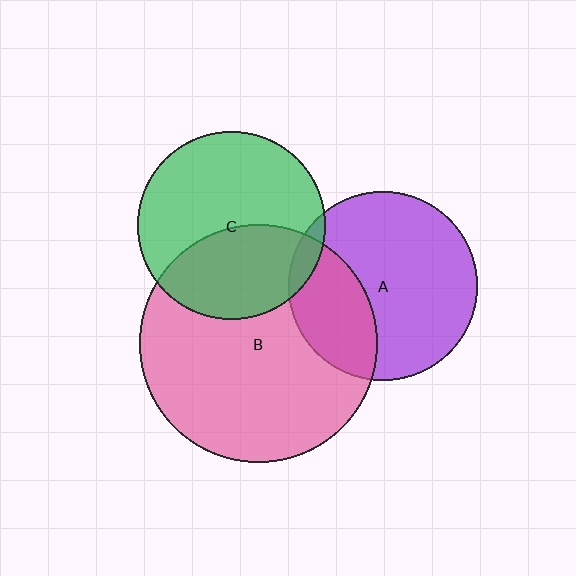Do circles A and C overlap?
Yes.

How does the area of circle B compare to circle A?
Approximately 1.6 times.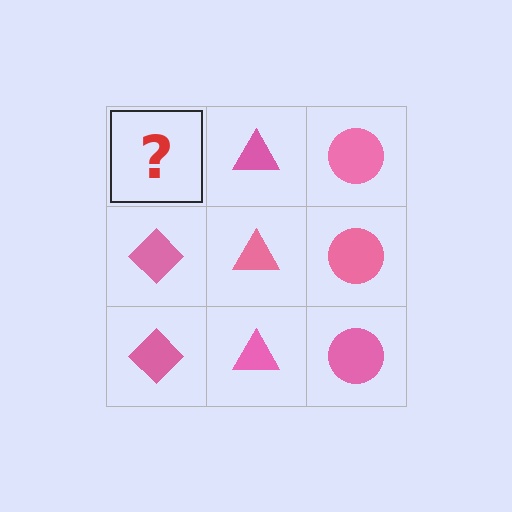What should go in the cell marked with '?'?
The missing cell should contain a pink diamond.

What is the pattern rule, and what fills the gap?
The rule is that each column has a consistent shape. The gap should be filled with a pink diamond.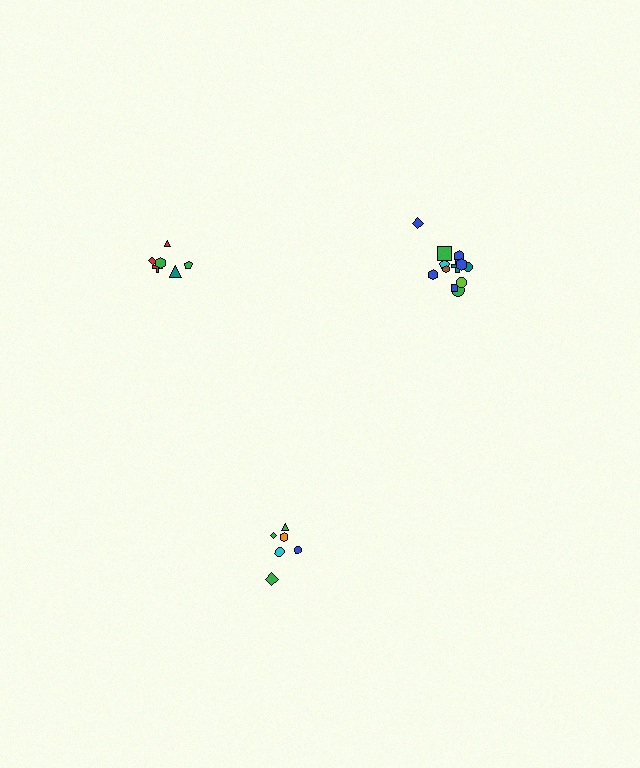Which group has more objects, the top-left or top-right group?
The top-right group.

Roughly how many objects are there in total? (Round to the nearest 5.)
Roughly 25 objects in total.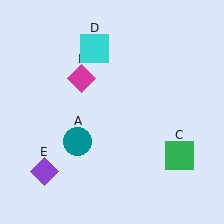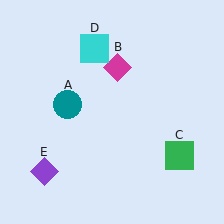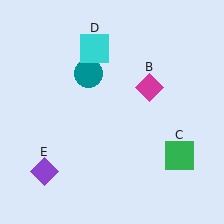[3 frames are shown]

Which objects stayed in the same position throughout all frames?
Green square (object C) and cyan square (object D) and purple diamond (object E) remained stationary.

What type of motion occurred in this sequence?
The teal circle (object A), magenta diamond (object B) rotated clockwise around the center of the scene.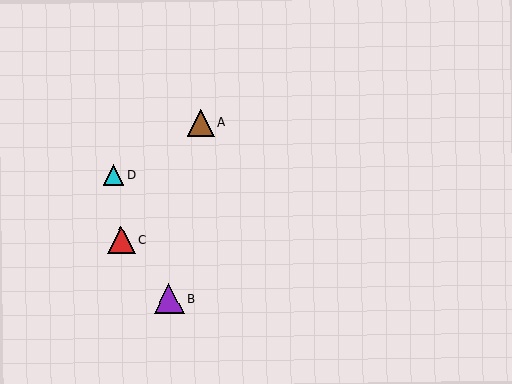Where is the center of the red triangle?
The center of the red triangle is at (121, 240).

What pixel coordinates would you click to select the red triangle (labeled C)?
Click at (121, 240) to select the red triangle C.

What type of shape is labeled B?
Shape B is a purple triangle.